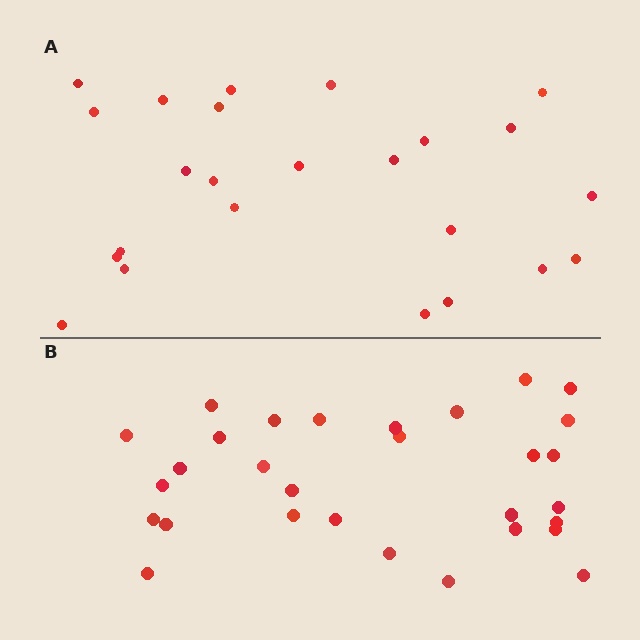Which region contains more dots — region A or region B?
Region B (the bottom region) has more dots.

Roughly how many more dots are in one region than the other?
Region B has about 6 more dots than region A.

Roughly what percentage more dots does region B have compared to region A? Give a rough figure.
About 25% more.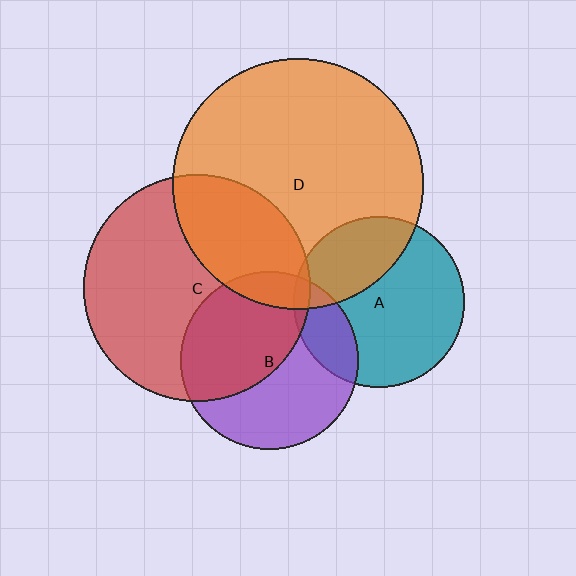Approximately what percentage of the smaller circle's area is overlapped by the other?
Approximately 50%.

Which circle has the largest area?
Circle D (orange).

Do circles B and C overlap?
Yes.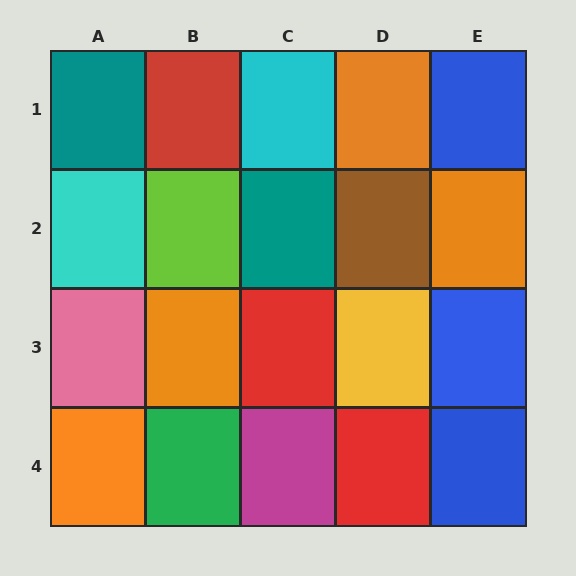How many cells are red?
3 cells are red.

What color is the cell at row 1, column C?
Cyan.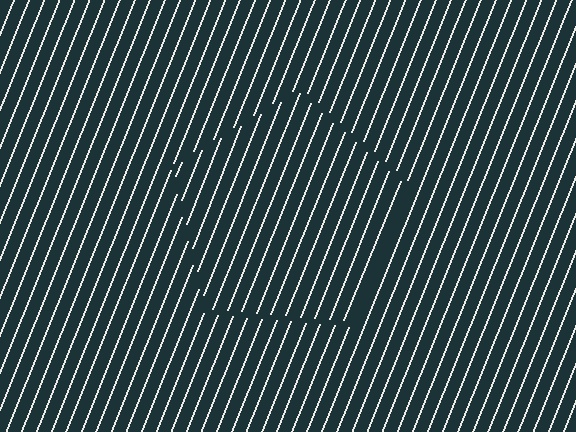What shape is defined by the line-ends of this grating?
An illusory pentagon. The interior of the shape contains the same grating, shifted by half a period — the contour is defined by the phase discontinuity where line-ends from the inner and outer gratings abut.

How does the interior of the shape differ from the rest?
The interior of the shape contains the same grating, shifted by half a period — the contour is defined by the phase discontinuity where line-ends from the inner and outer gratings abut.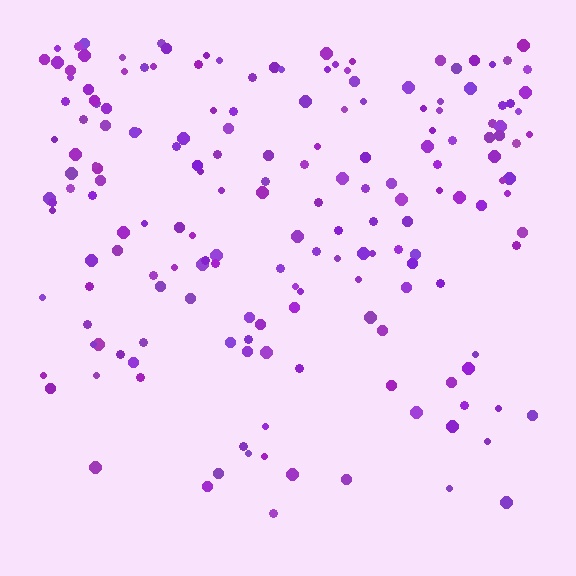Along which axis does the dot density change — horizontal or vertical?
Vertical.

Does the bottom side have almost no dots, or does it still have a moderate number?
Still a moderate number, just noticeably fewer than the top.